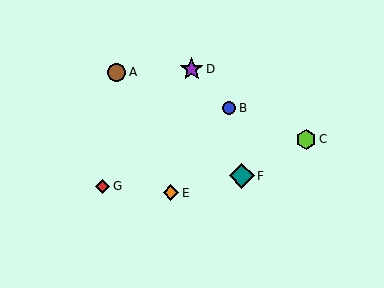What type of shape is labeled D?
Shape D is a purple star.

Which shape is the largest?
The teal diamond (labeled F) is the largest.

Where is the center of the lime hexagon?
The center of the lime hexagon is at (306, 139).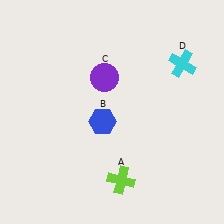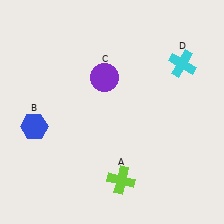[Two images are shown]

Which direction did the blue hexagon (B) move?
The blue hexagon (B) moved left.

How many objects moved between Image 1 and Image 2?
1 object moved between the two images.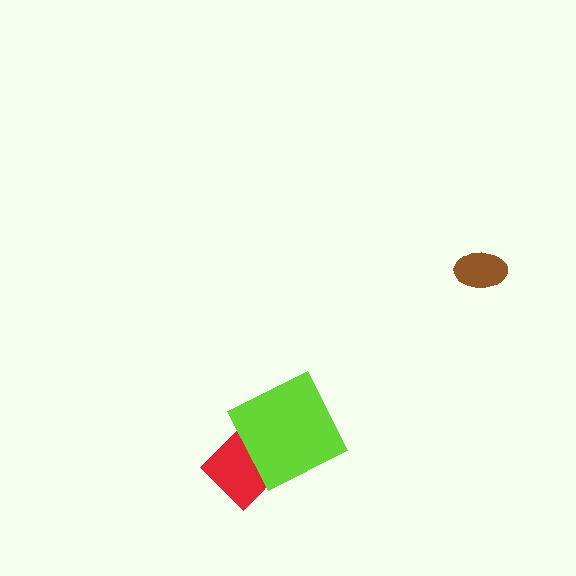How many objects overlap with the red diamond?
1 object overlaps with the red diamond.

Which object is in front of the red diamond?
The lime square is in front of the red diamond.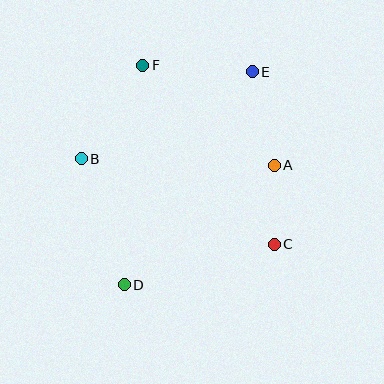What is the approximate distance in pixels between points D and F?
The distance between D and F is approximately 221 pixels.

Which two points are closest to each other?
Points A and C are closest to each other.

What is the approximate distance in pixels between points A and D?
The distance between A and D is approximately 192 pixels.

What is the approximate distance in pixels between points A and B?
The distance between A and B is approximately 193 pixels.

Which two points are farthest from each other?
Points D and E are farthest from each other.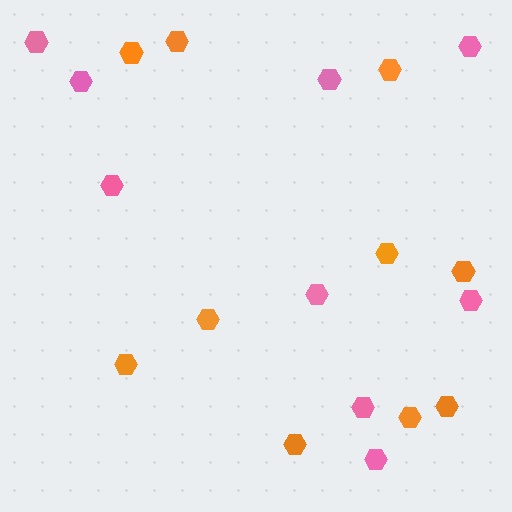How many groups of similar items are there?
There are 2 groups: one group of orange hexagons (10) and one group of pink hexagons (9).